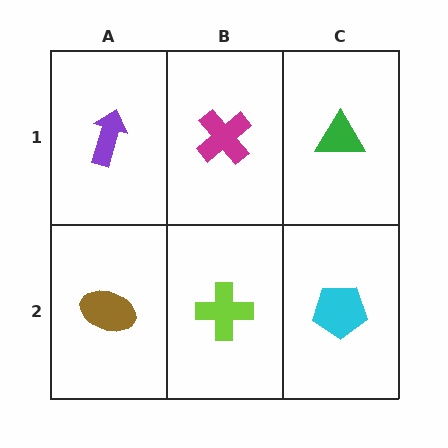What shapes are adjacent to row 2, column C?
A green triangle (row 1, column C), a lime cross (row 2, column B).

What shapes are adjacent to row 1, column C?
A cyan pentagon (row 2, column C), a magenta cross (row 1, column B).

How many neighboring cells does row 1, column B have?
3.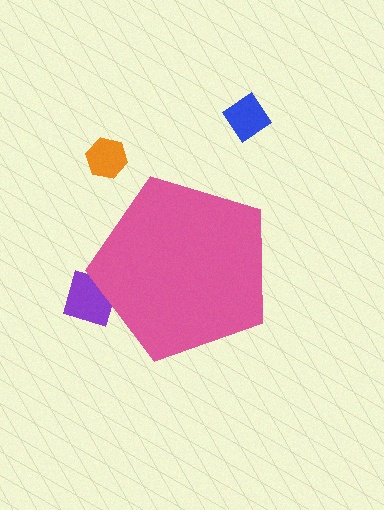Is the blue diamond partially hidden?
No, the blue diamond is fully visible.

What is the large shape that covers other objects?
A pink pentagon.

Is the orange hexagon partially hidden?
No, the orange hexagon is fully visible.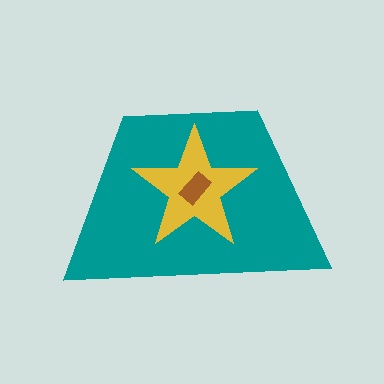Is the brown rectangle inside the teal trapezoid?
Yes.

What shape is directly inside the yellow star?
The brown rectangle.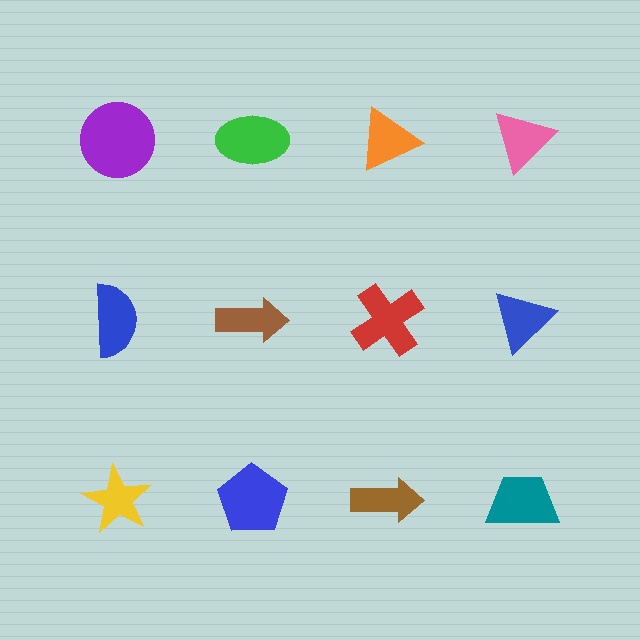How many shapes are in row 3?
4 shapes.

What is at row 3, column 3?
A brown arrow.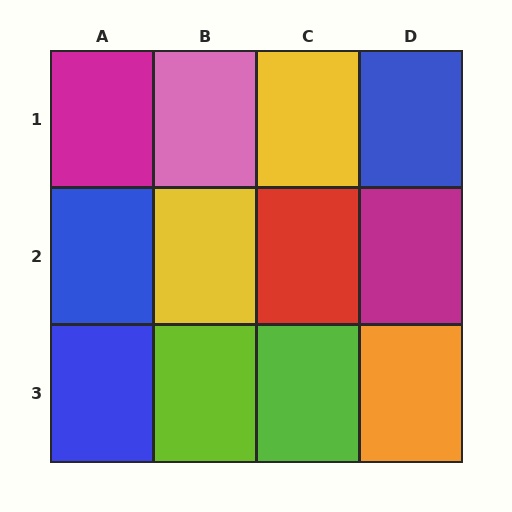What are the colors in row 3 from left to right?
Blue, lime, lime, orange.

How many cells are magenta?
2 cells are magenta.